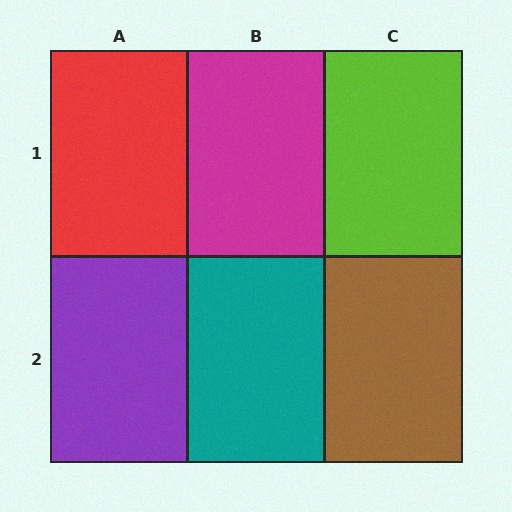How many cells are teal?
1 cell is teal.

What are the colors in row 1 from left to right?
Red, magenta, lime.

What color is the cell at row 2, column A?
Purple.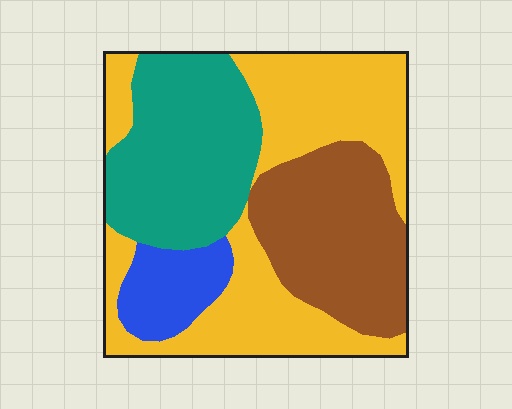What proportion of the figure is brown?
Brown covers around 25% of the figure.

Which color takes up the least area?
Blue, at roughly 10%.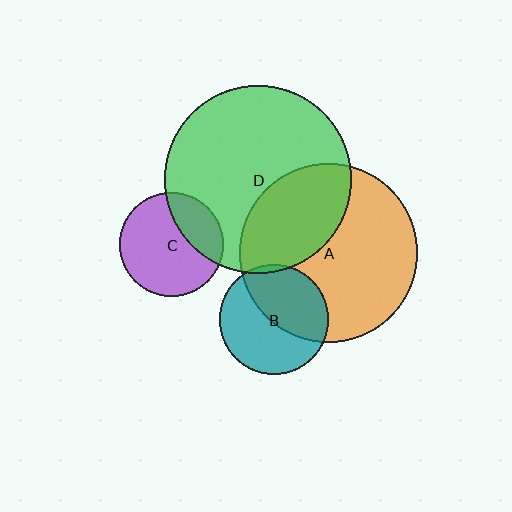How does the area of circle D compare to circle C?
Approximately 3.3 times.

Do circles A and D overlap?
Yes.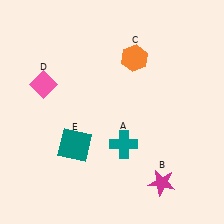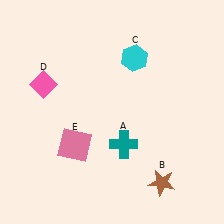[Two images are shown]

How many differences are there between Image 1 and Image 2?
There are 3 differences between the two images.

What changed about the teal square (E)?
In Image 1, E is teal. In Image 2, it changed to pink.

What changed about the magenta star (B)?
In Image 1, B is magenta. In Image 2, it changed to brown.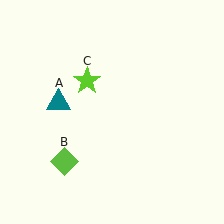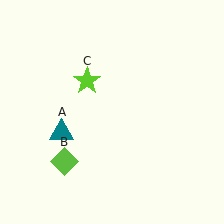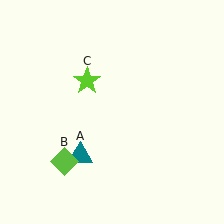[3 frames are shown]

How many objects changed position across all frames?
1 object changed position: teal triangle (object A).